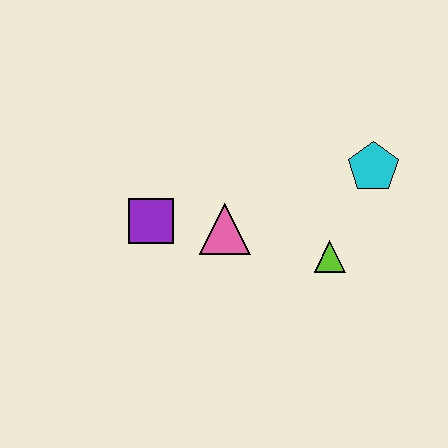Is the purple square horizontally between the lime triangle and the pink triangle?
No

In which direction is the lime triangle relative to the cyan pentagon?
The lime triangle is below the cyan pentagon.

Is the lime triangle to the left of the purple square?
No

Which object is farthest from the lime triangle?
The purple square is farthest from the lime triangle.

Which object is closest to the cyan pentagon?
The lime triangle is closest to the cyan pentagon.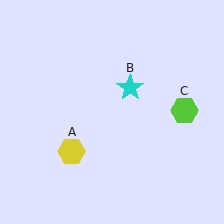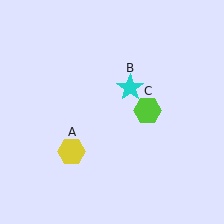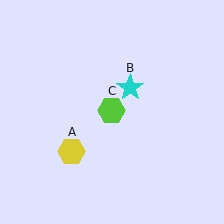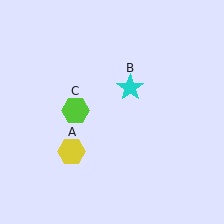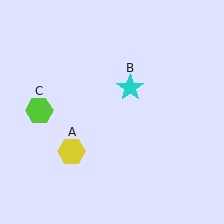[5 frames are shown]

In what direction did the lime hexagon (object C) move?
The lime hexagon (object C) moved left.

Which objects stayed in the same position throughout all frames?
Yellow hexagon (object A) and cyan star (object B) remained stationary.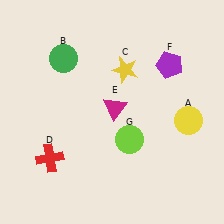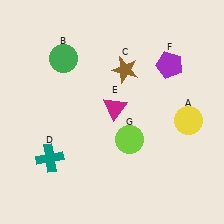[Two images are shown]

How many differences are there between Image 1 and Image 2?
There are 2 differences between the two images.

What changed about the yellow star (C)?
In Image 1, C is yellow. In Image 2, it changed to brown.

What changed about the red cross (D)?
In Image 1, D is red. In Image 2, it changed to teal.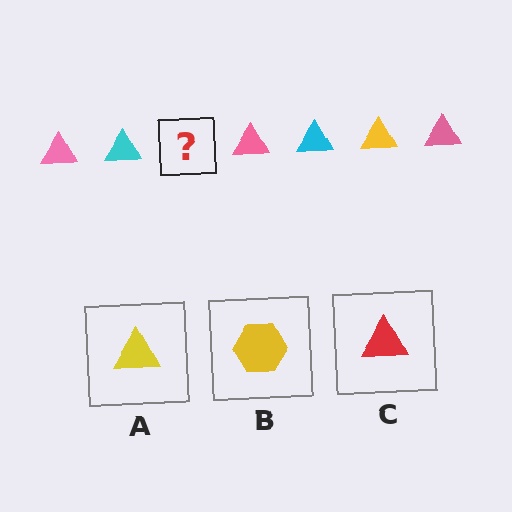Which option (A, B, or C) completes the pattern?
A.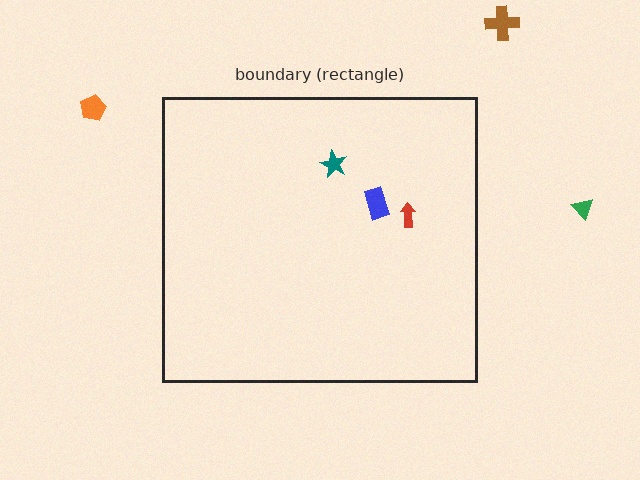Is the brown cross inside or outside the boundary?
Outside.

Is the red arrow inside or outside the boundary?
Inside.